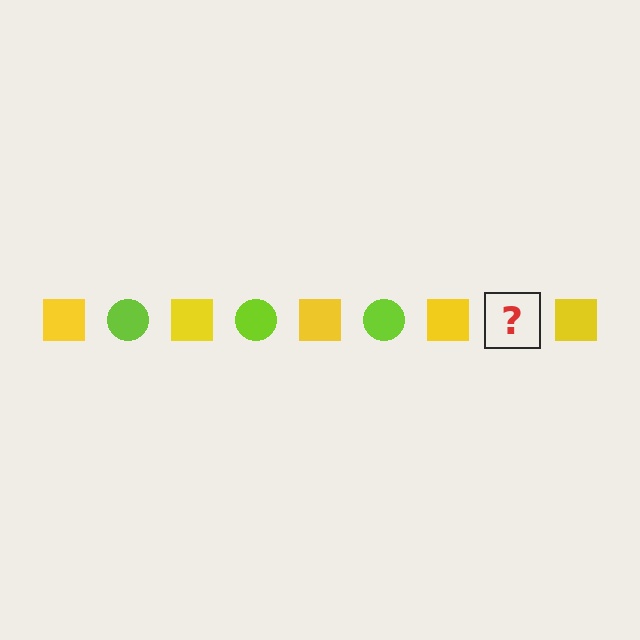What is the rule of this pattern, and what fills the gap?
The rule is that the pattern alternates between yellow square and lime circle. The gap should be filled with a lime circle.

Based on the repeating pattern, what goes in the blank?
The blank should be a lime circle.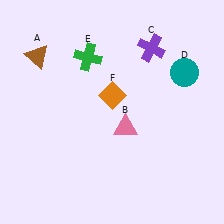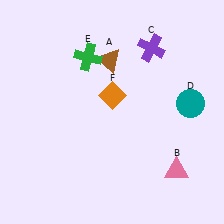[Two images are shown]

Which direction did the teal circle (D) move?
The teal circle (D) moved down.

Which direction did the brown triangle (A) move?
The brown triangle (A) moved right.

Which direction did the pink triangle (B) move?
The pink triangle (B) moved right.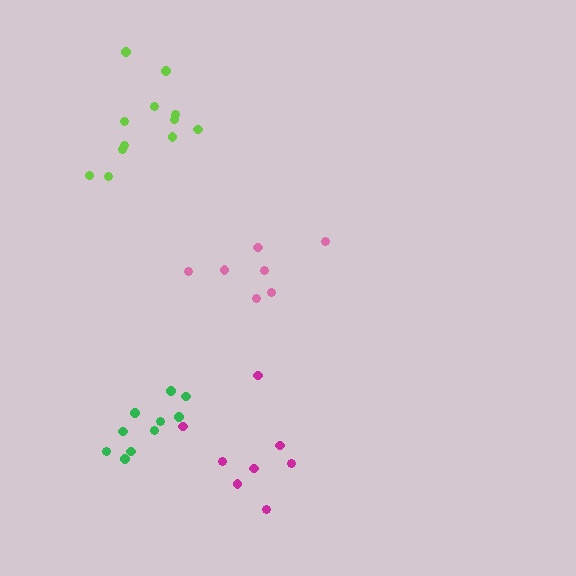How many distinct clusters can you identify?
There are 4 distinct clusters.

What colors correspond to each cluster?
The clusters are colored: green, pink, lime, magenta.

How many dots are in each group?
Group 1: 10 dots, Group 2: 7 dots, Group 3: 12 dots, Group 4: 8 dots (37 total).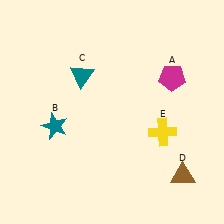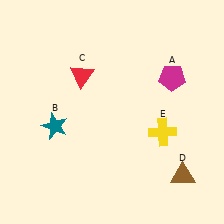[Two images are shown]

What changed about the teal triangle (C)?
In Image 1, C is teal. In Image 2, it changed to red.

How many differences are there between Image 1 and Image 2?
There is 1 difference between the two images.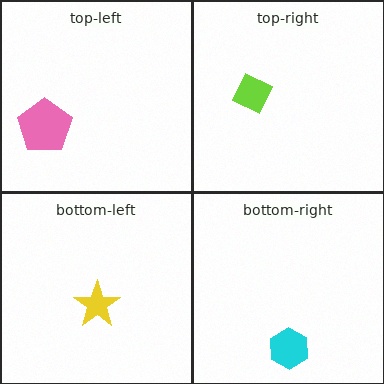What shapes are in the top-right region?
The lime diamond.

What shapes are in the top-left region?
The pink pentagon.